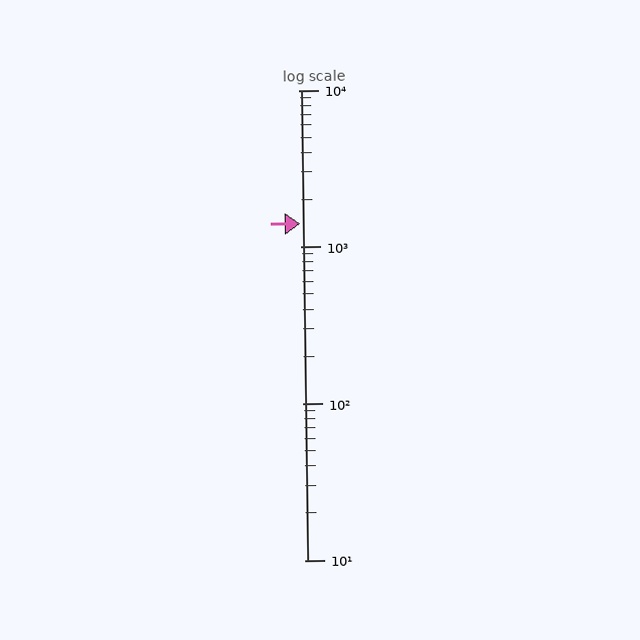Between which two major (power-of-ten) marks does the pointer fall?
The pointer is between 1000 and 10000.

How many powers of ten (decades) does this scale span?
The scale spans 3 decades, from 10 to 10000.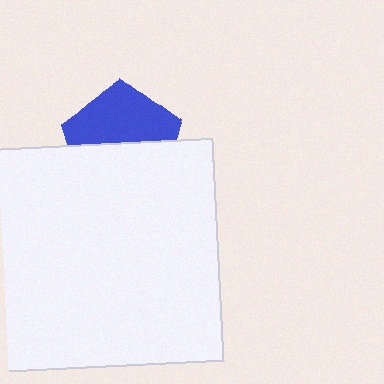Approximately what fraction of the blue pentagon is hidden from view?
Roughly 49% of the blue pentagon is hidden behind the white rectangle.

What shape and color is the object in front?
The object in front is a white rectangle.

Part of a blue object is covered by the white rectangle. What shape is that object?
It is a pentagon.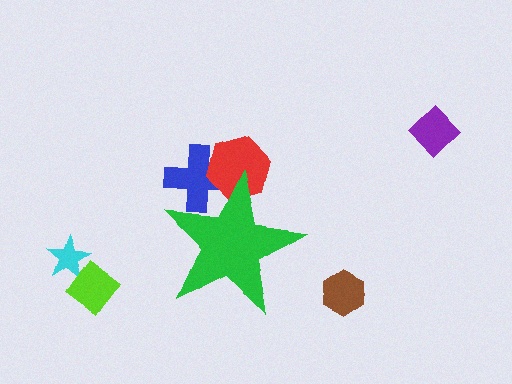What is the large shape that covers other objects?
A green star.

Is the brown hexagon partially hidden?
No, the brown hexagon is fully visible.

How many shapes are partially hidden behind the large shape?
2 shapes are partially hidden.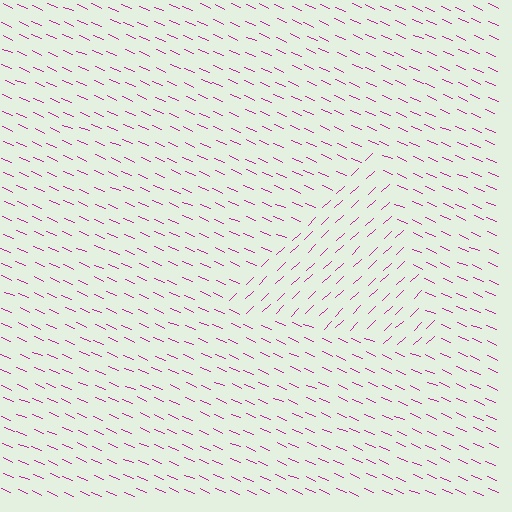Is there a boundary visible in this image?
Yes, there is a texture boundary formed by a change in line orientation.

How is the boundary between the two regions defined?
The boundary is defined purely by a change in line orientation (approximately 68 degrees difference). All lines are the same color and thickness.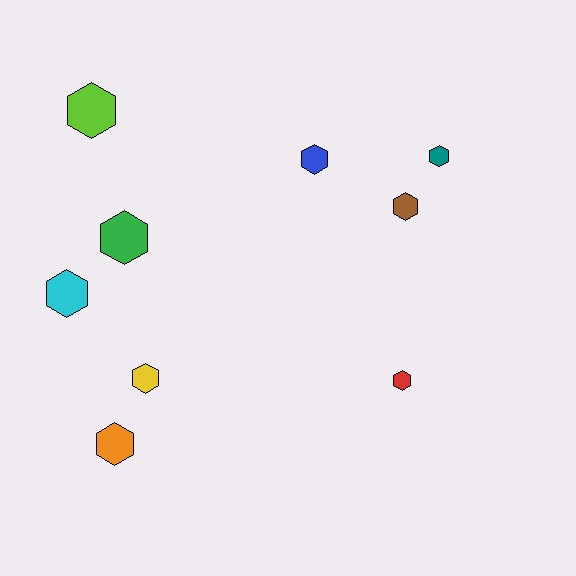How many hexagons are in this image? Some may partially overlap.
There are 9 hexagons.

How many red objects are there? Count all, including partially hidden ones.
There is 1 red object.